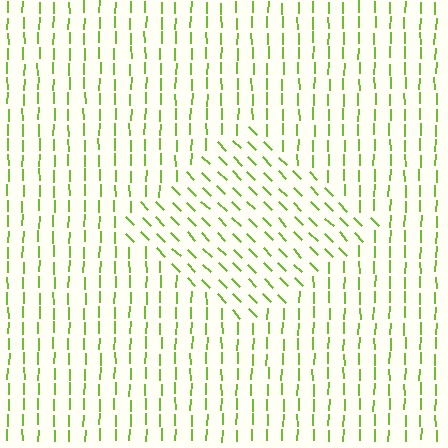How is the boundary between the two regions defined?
The boundary is defined purely by a change in line orientation (approximately 45 degrees difference). All lines are the same color and thickness.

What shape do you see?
I see a diamond.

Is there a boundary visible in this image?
Yes, there is a texture boundary formed by a change in line orientation.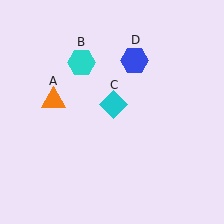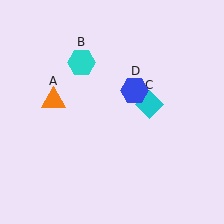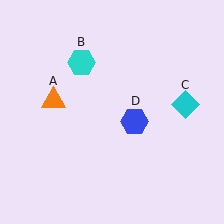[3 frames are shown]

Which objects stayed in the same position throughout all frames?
Orange triangle (object A) and cyan hexagon (object B) remained stationary.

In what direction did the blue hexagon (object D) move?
The blue hexagon (object D) moved down.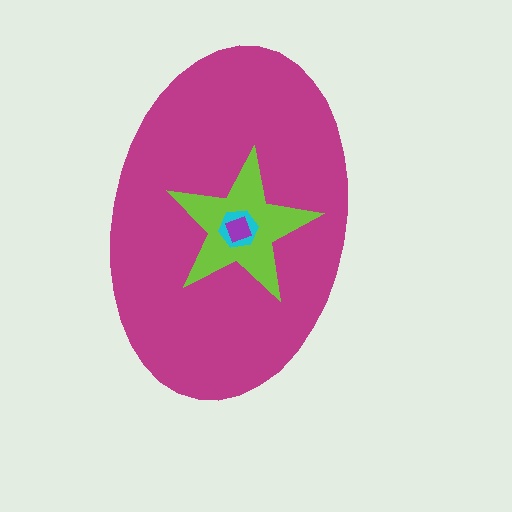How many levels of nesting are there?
4.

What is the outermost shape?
The magenta ellipse.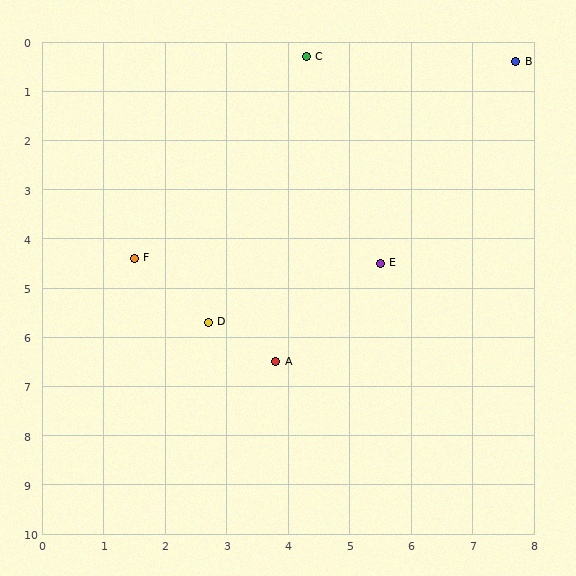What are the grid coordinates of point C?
Point C is at approximately (4.3, 0.3).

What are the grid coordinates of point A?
Point A is at approximately (3.8, 6.5).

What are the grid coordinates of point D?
Point D is at approximately (2.7, 5.7).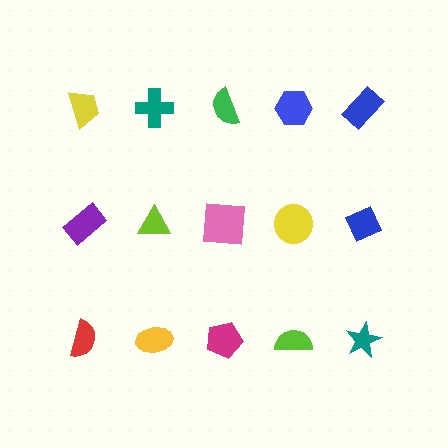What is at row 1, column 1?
A yellow trapezoid.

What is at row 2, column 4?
A yellow circle.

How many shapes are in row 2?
5 shapes.